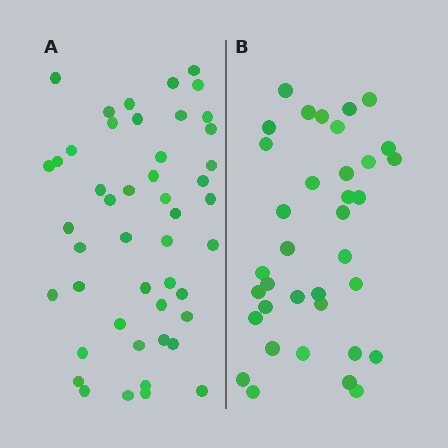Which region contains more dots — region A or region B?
Region A (the left region) has more dots.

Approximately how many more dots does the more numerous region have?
Region A has roughly 12 or so more dots than region B.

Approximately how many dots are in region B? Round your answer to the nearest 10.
About 40 dots. (The exact count is 36, which rounds to 40.)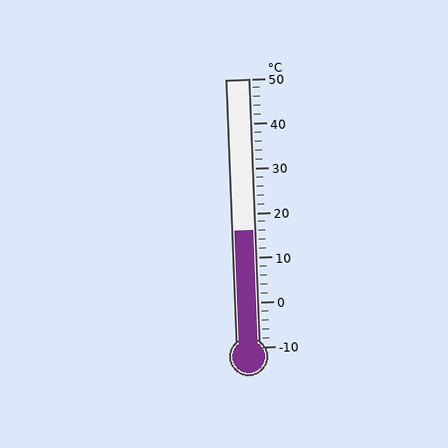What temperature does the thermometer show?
The thermometer shows approximately 16°C.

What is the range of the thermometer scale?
The thermometer scale ranges from -10°C to 50°C.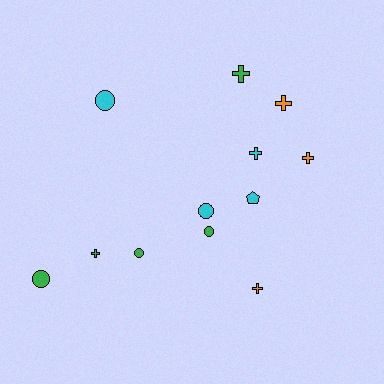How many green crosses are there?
There are 2 green crosses.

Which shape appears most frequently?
Cross, with 6 objects.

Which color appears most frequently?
Green, with 5 objects.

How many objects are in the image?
There are 12 objects.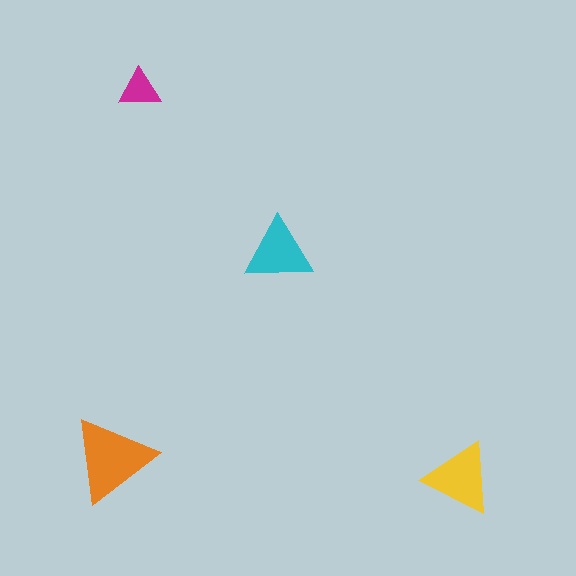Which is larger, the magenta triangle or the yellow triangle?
The yellow one.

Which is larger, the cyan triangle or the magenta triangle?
The cyan one.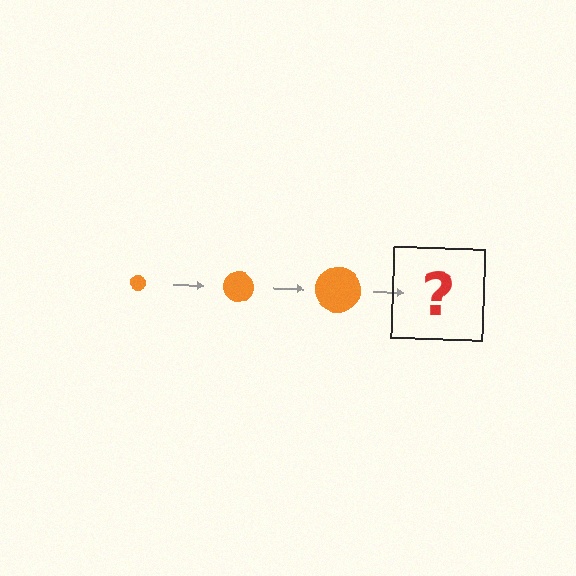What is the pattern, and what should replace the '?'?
The pattern is that the circle gets progressively larger each step. The '?' should be an orange circle, larger than the previous one.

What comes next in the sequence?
The next element should be an orange circle, larger than the previous one.